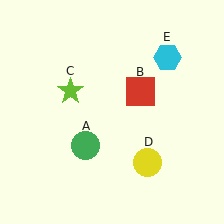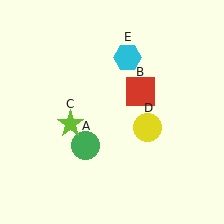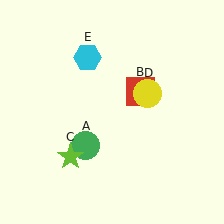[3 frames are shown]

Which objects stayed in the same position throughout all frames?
Green circle (object A) and red square (object B) remained stationary.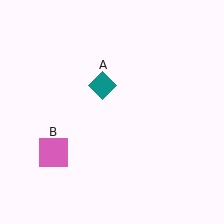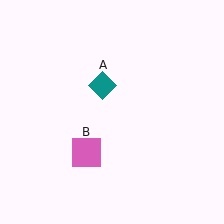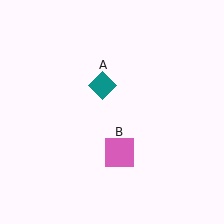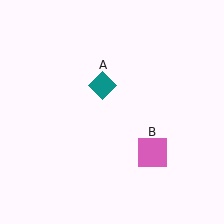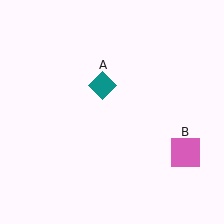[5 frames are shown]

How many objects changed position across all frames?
1 object changed position: pink square (object B).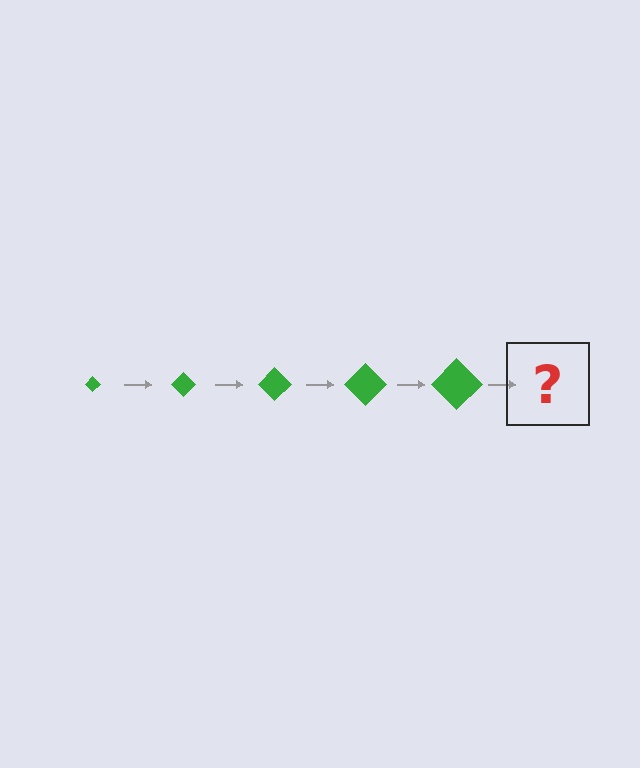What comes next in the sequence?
The next element should be a green diamond, larger than the previous one.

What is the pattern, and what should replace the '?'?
The pattern is that the diamond gets progressively larger each step. The '?' should be a green diamond, larger than the previous one.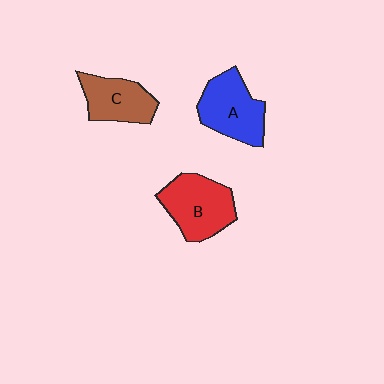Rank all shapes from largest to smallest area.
From largest to smallest: B (red), A (blue), C (brown).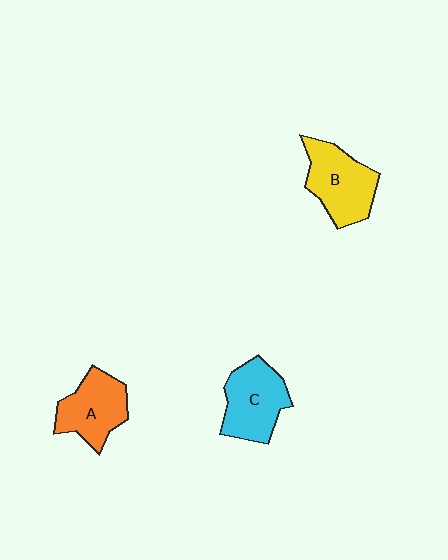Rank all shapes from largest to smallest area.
From largest to smallest: B (yellow), C (cyan), A (orange).